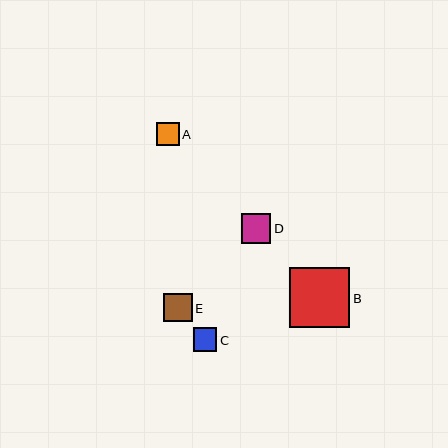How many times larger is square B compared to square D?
Square B is approximately 2.0 times the size of square D.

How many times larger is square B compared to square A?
Square B is approximately 2.6 times the size of square A.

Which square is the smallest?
Square A is the smallest with a size of approximately 23 pixels.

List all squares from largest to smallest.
From largest to smallest: B, D, E, C, A.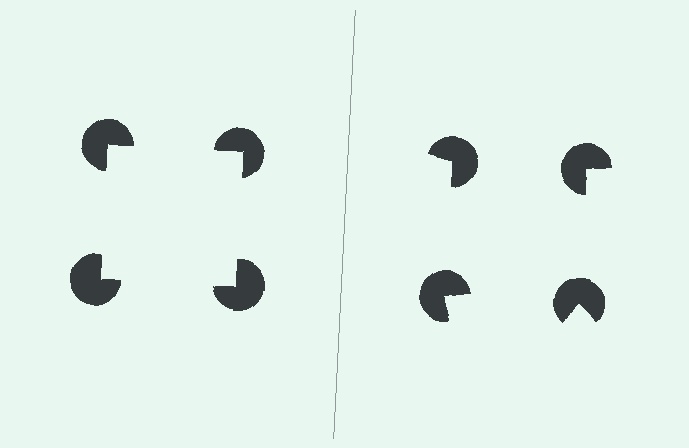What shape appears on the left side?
An illusory square.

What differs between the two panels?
The pac-man discs are positioned identically on both sides; only the wedge orientations differ. On the left they align to a square; on the right they are misaligned.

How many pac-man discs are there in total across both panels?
8 — 4 on each side.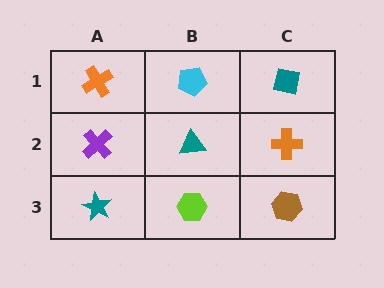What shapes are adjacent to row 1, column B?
A teal triangle (row 2, column B), an orange cross (row 1, column A), a teal square (row 1, column C).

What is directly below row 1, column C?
An orange cross.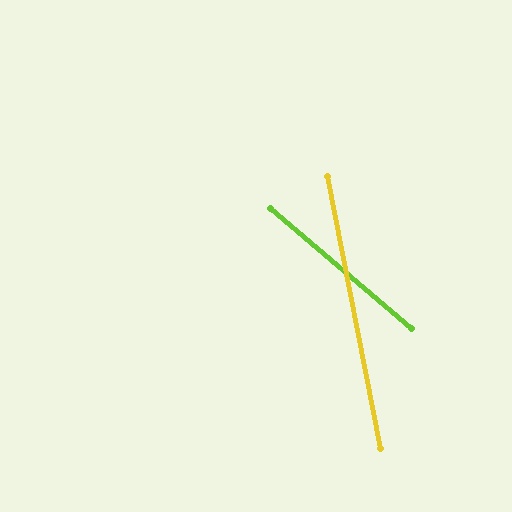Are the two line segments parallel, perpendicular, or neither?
Neither parallel nor perpendicular — they differ by about 39°.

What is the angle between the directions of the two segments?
Approximately 39 degrees.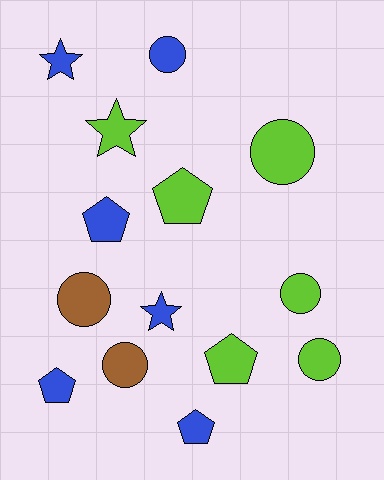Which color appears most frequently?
Lime, with 6 objects.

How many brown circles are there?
There are 2 brown circles.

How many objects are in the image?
There are 14 objects.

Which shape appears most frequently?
Circle, with 6 objects.